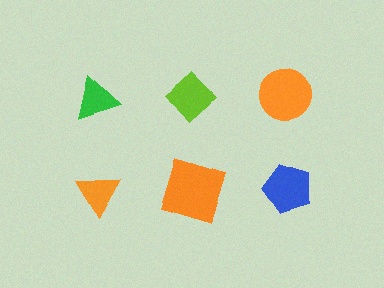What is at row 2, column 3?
A blue pentagon.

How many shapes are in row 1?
3 shapes.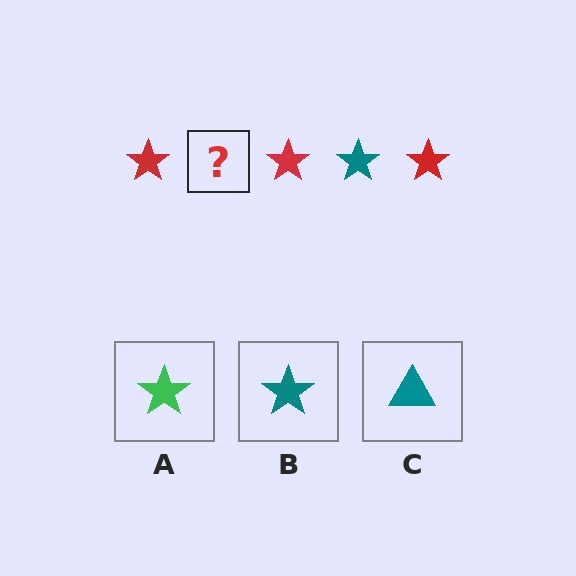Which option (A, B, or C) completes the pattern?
B.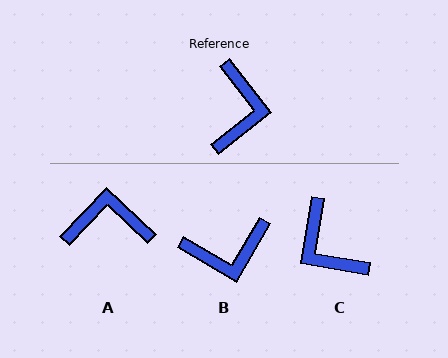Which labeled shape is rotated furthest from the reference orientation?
C, about 138 degrees away.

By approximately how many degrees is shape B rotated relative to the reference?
Approximately 68 degrees clockwise.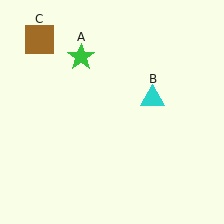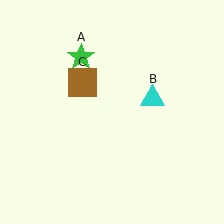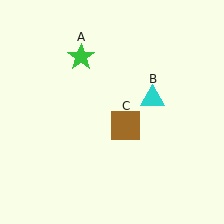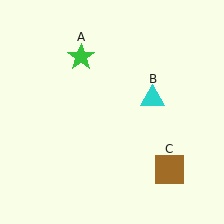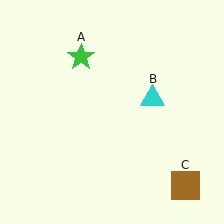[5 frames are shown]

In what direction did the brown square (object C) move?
The brown square (object C) moved down and to the right.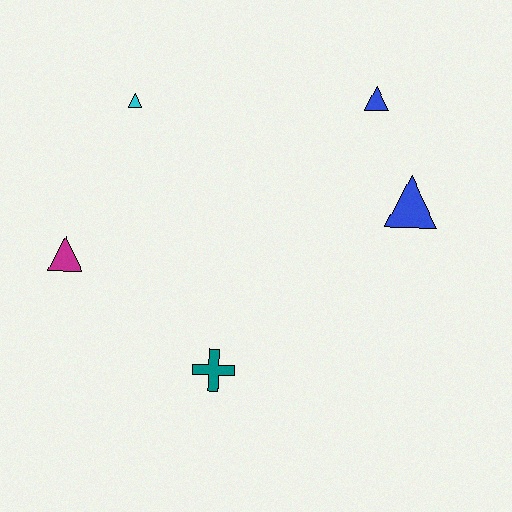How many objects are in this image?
There are 5 objects.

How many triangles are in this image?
There are 4 triangles.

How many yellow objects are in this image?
There are no yellow objects.